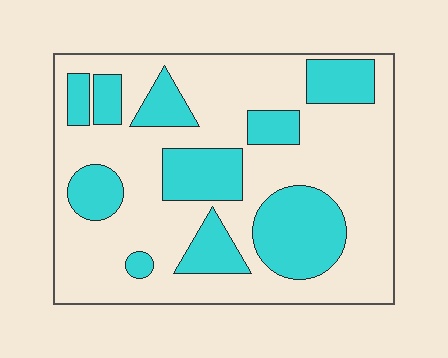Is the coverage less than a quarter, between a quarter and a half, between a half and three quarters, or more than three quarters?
Between a quarter and a half.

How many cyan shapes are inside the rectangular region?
10.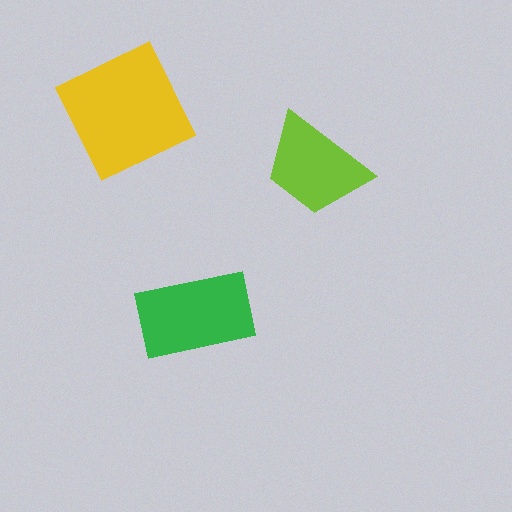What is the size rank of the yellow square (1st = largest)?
1st.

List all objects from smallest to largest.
The lime trapezoid, the green rectangle, the yellow square.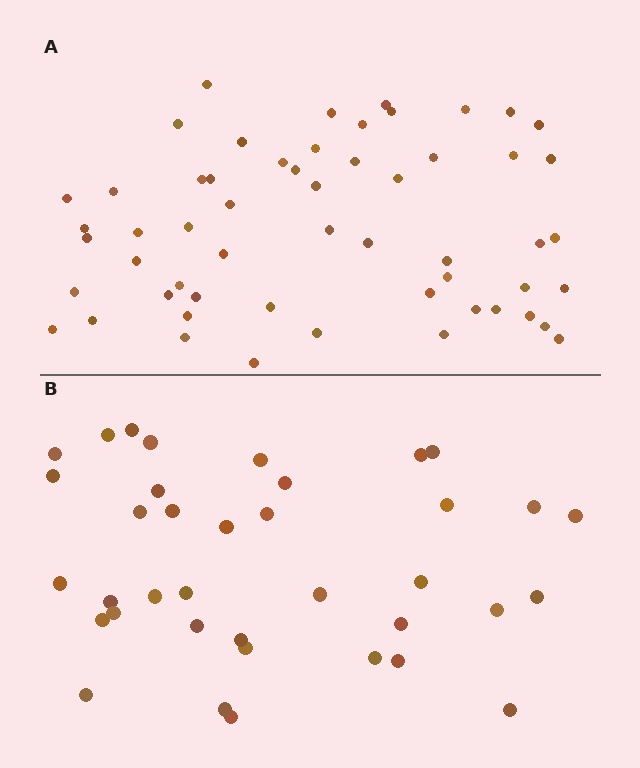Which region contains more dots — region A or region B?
Region A (the top region) has more dots.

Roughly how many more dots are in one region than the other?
Region A has approximately 20 more dots than region B.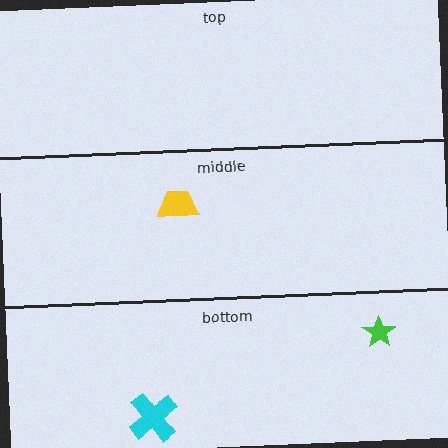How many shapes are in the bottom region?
2.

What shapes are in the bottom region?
The cyan cross, the green star.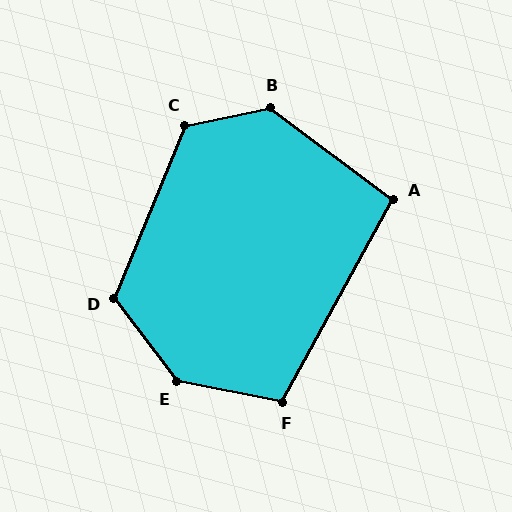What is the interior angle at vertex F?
Approximately 108 degrees (obtuse).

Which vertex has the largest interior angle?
E, at approximately 138 degrees.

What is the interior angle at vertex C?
Approximately 124 degrees (obtuse).